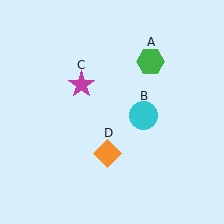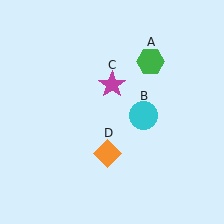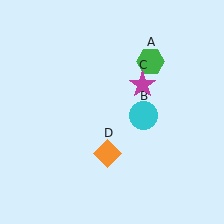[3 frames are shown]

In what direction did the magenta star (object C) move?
The magenta star (object C) moved right.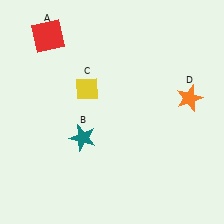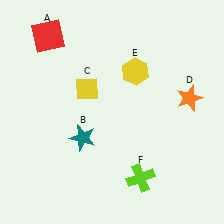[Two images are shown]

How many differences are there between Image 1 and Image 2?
There are 2 differences between the two images.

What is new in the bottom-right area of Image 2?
A lime cross (F) was added in the bottom-right area of Image 2.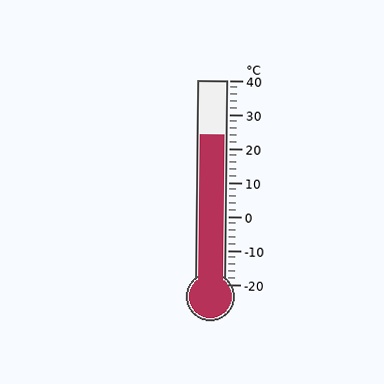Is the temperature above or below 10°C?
The temperature is above 10°C.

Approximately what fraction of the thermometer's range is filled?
The thermometer is filled to approximately 75% of its range.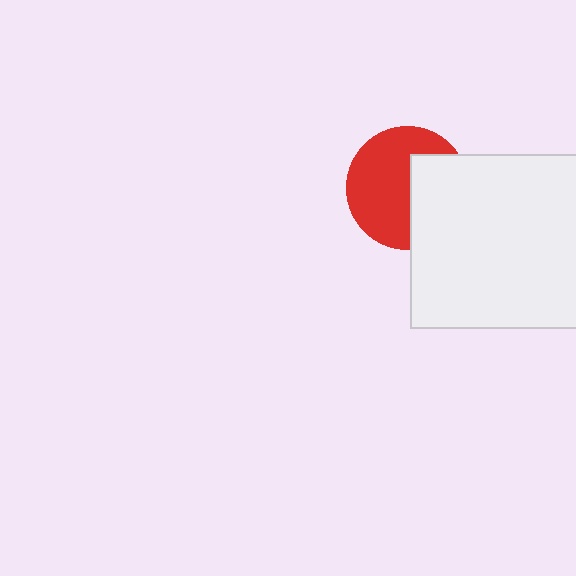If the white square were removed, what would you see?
You would see the complete red circle.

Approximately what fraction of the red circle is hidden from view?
Roughly 40% of the red circle is hidden behind the white square.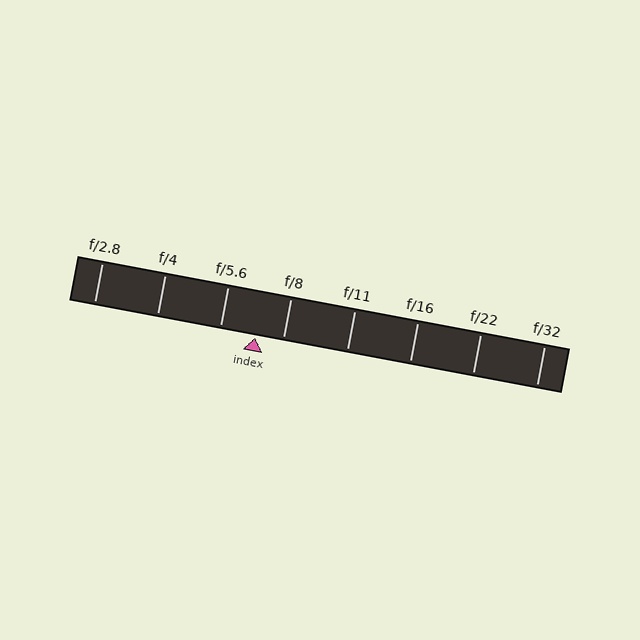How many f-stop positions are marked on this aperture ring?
There are 8 f-stop positions marked.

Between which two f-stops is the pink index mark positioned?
The index mark is between f/5.6 and f/8.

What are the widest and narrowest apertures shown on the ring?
The widest aperture shown is f/2.8 and the narrowest is f/32.